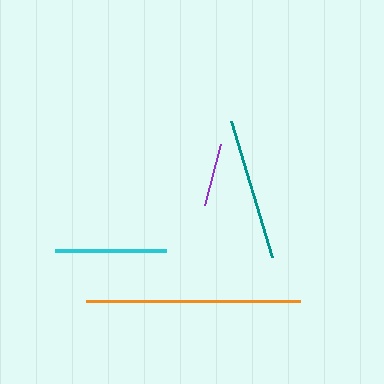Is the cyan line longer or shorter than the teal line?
The teal line is longer than the cyan line.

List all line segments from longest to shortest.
From longest to shortest: orange, teal, cyan, purple.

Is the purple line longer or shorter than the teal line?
The teal line is longer than the purple line.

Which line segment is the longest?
The orange line is the longest at approximately 213 pixels.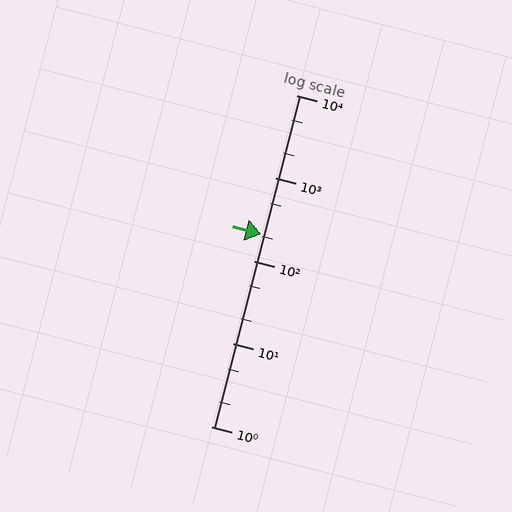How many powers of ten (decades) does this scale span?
The scale spans 4 decades, from 1 to 10000.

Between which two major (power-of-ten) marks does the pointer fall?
The pointer is between 100 and 1000.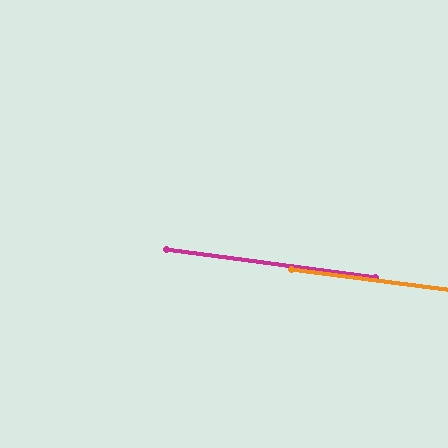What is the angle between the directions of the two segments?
Approximately 0 degrees.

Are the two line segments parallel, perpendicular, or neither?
Parallel — their directions differ by only 0.4°.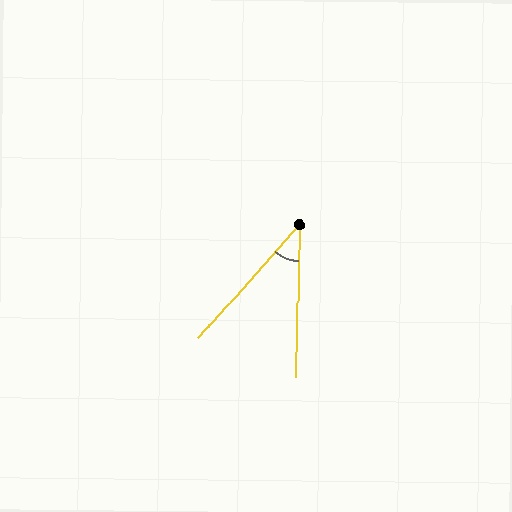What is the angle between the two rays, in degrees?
Approximately 40 degrees.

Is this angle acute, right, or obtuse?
It is acute.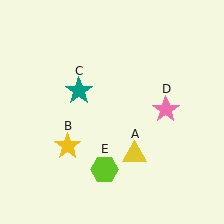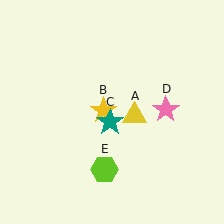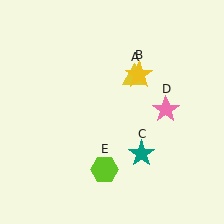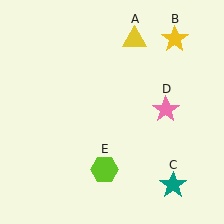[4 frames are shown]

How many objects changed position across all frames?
3 objects changed position: yellow triangle (object A), yellow star (object B), teal star (object C).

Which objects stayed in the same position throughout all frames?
Pink star (object D) and lime hexagon (object E) remained stationary.